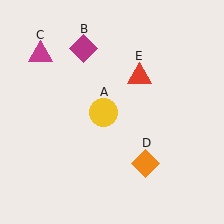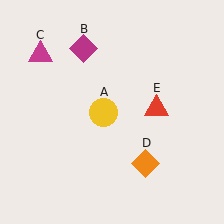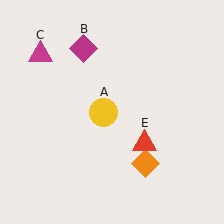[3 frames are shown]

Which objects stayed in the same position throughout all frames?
Yellow circle (object A) and magenta diamond (object B) and magenta triangle (object C) and orange diamond (object D) remained stationary.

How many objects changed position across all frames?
1 object changed position: red triangle (object E).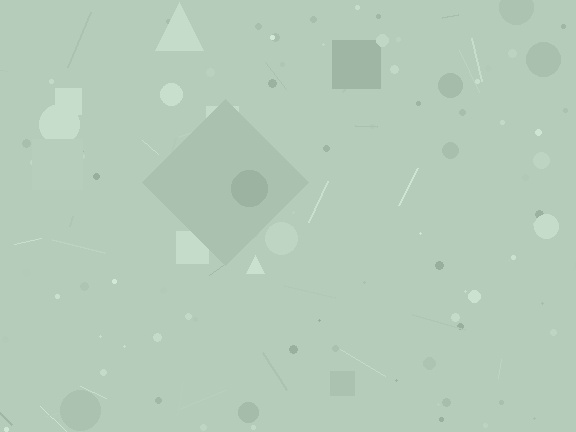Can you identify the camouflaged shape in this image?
The camouflaged shape is a diamond.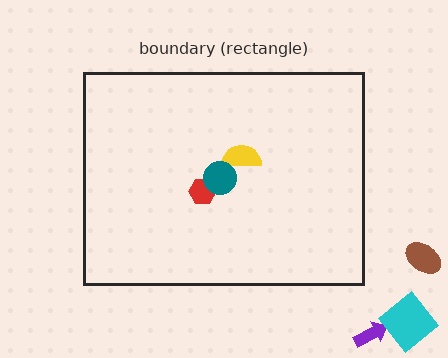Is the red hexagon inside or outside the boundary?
Inside.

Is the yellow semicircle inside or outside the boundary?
Inside.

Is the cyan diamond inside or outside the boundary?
Outside.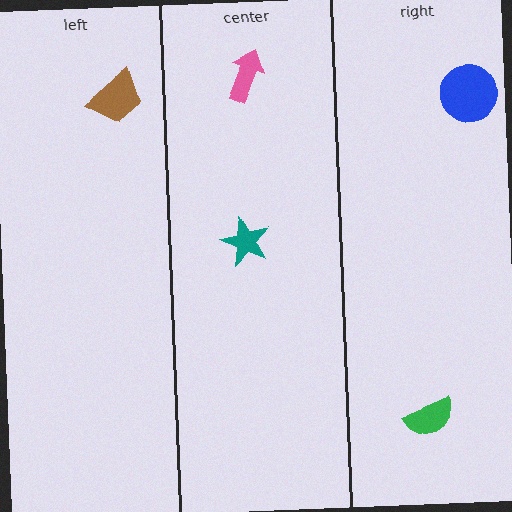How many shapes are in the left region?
1.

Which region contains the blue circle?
The right region.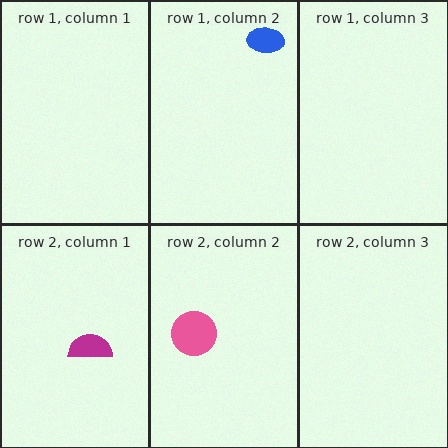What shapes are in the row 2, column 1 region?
The magenta semicircle.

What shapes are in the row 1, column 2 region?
The blue ellipse.